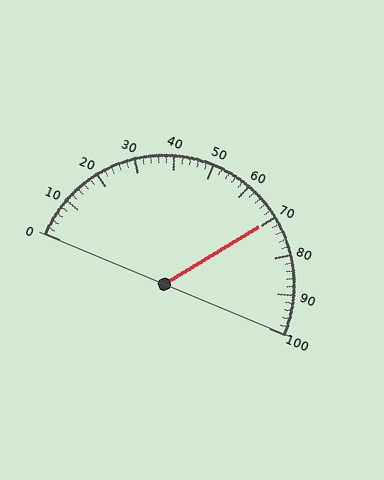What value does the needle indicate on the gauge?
The needle indicates approximately 70.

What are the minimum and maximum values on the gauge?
The gauge ranges from 0 to 100.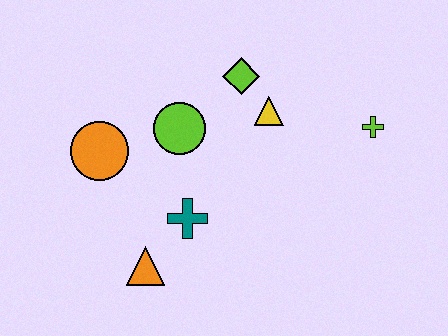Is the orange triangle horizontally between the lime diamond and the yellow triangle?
No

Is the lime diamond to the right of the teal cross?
Yes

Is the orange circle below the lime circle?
Yes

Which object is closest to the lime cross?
The yellow triangle is closest to the lime cross.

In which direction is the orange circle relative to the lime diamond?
The orange circle is to the left of the lime diamond.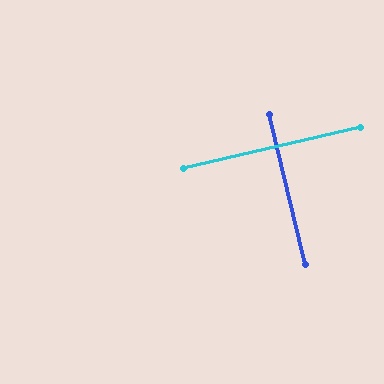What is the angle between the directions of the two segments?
Approximately 89 degrees.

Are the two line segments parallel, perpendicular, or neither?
Perpendicular — they meet at approximately 89°.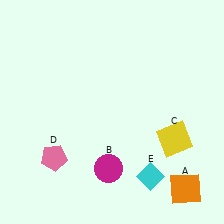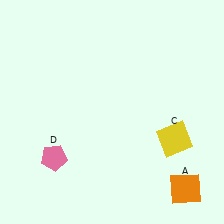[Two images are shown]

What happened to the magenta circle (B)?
The magenta circle (B) was removed in Image 2. It was in the bottom-left area of Image 1.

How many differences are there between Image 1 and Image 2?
There are 2 differences between the two images.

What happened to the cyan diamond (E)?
The cyan diamond (E) was removed in Image 2. It was in the bottom-right area of Image 1.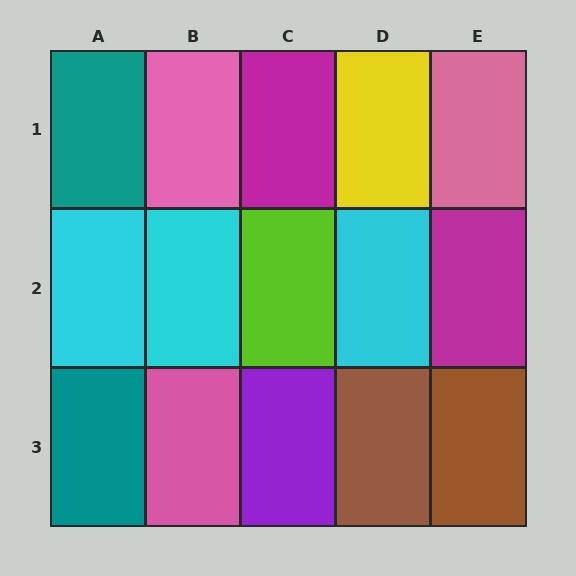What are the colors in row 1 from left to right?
Teal, pink, magenta, yellow, pink.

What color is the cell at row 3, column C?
Purple.